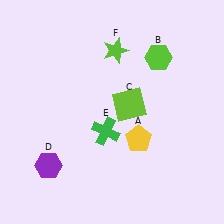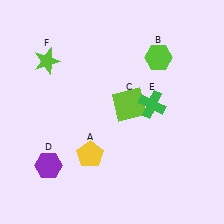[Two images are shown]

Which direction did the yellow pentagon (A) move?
The yellow pentagon (A) moved left.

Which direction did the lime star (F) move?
The lime star (F) moved left.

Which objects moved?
The objects that moved are: the yellow pentagon (A), the green cross (E), the lime star (F).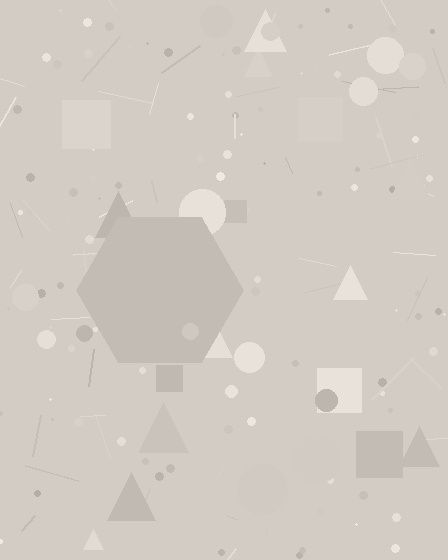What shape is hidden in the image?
A hexagon is hidden in the image.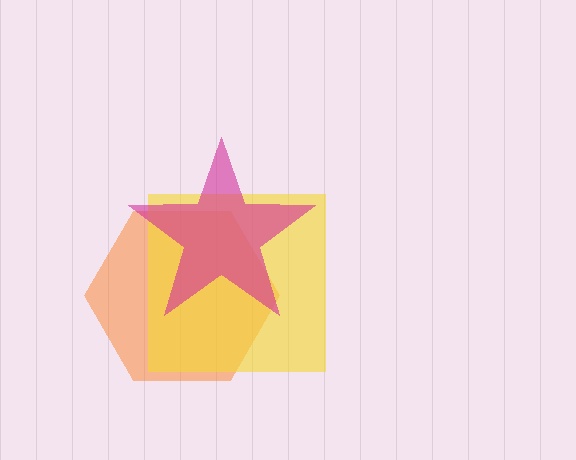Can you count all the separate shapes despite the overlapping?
Yes, there are 3 separate shapes.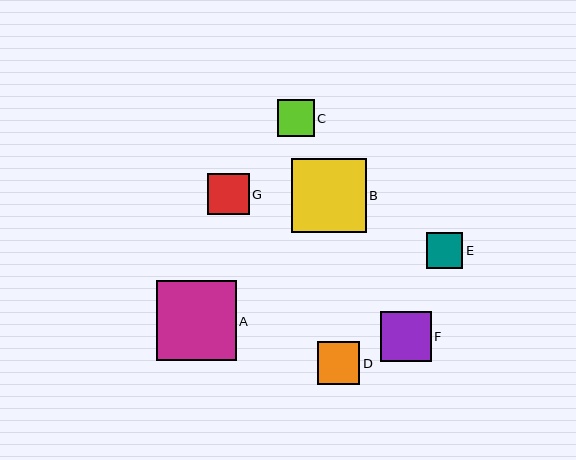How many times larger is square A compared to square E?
Square A is approximately 2.2 times the size of square E.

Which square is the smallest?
Square E is the smallest with a size of approximately 36 pixels.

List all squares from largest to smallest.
From largest to smallest: A, B, F, D, G, C, E.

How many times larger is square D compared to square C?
Square D is approximately 1.1 times the size of square C.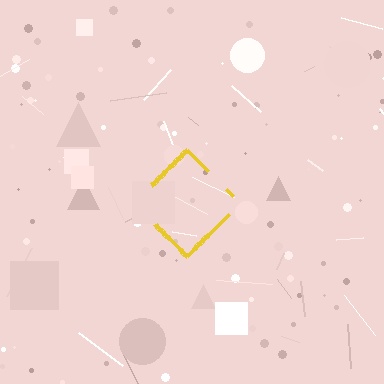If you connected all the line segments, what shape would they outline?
They would outline a diamond.